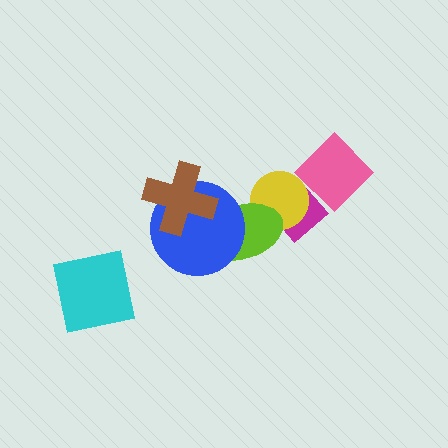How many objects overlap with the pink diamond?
2 objects overlap with the pink diamond.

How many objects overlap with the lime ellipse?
4 objects overlap with the lime ellipse.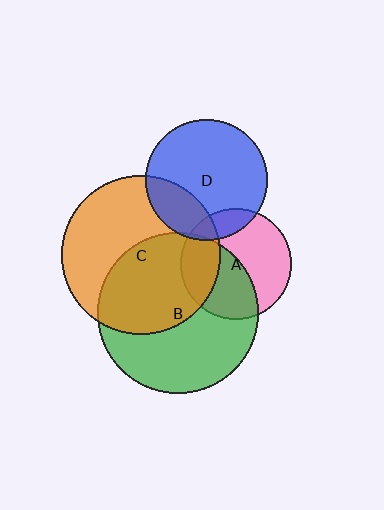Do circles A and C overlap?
Yes.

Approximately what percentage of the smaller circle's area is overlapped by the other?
Approximately 25%.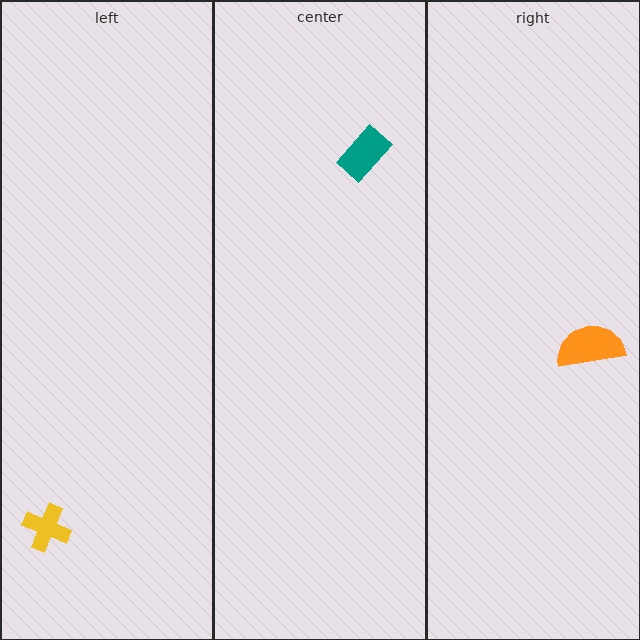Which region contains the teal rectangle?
The center region.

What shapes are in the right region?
The orange semicircle.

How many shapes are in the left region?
1.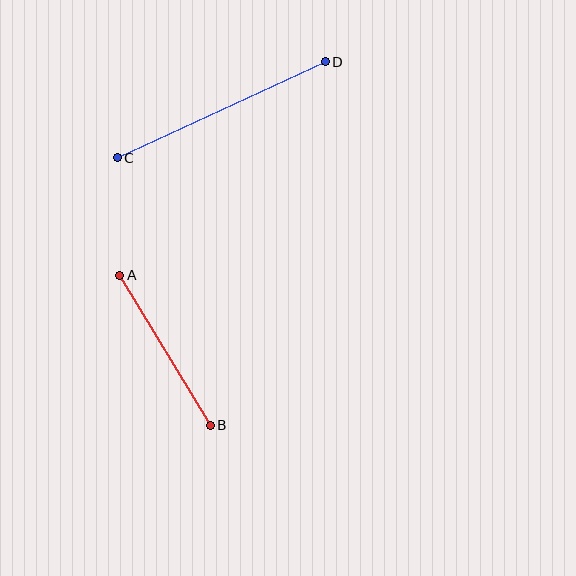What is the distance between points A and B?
The distance is approximately 175 pixels.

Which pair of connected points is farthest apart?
Points C and D are farthest apart.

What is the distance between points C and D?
The distance is approximately 229 pixels.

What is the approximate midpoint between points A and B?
The midpoint is at approximately (165, 350) pixels.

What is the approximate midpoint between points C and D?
The midpoint is at approximately (221, 110) pixels.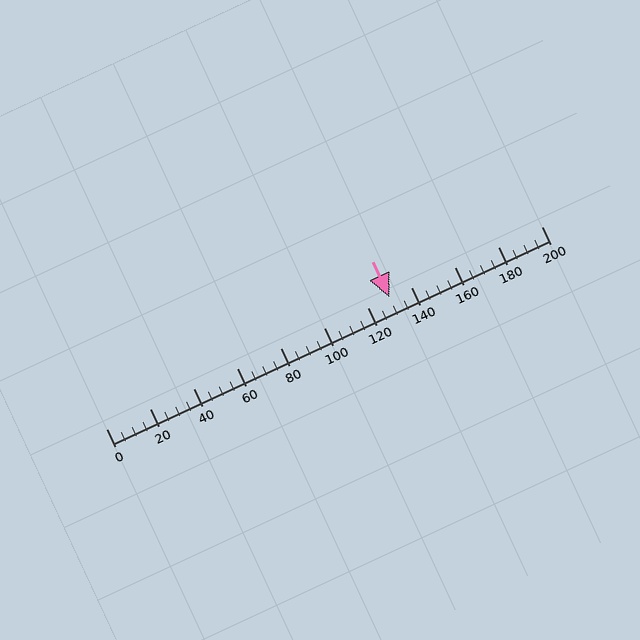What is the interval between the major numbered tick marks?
The major tick marks are spaced 20 units apart.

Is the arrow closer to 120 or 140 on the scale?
The arrow is closer to 140.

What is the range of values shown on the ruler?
The ruler shows values from 0 to 200.